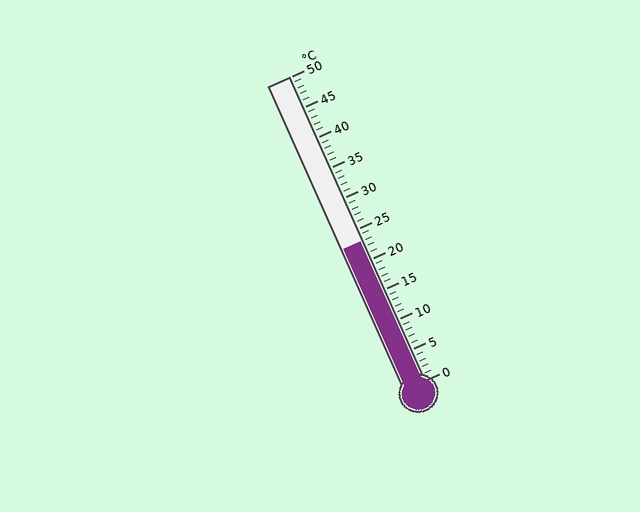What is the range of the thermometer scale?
The thermometer scale ranges from 0°C to 50°C.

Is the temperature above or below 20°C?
The temperature is above 20°C.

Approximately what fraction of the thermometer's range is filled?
The thermometer is filled to approximately 45% of its range.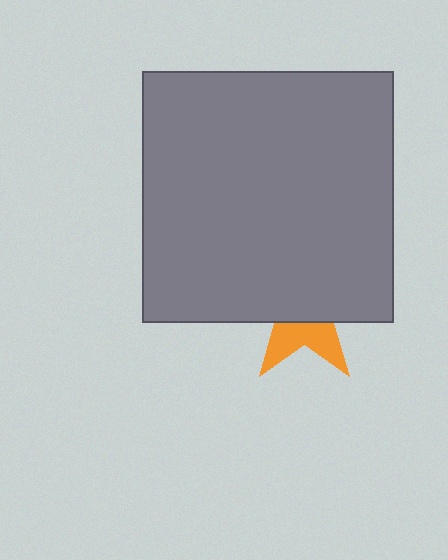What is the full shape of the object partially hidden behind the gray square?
The partially hidden object is an orange star.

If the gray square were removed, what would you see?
You would see the complete orange star.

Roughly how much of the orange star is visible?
A small part of it is visible (roughly 36%).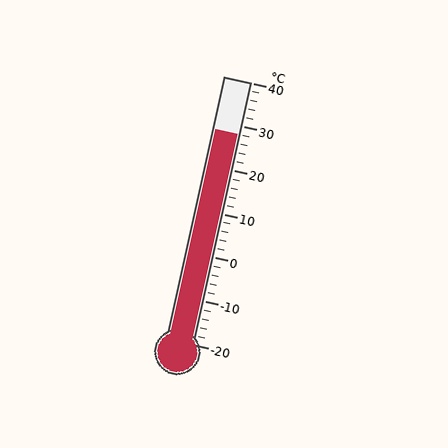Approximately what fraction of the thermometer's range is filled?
The thermometer is filled to approximately 80% of its range.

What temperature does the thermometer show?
The thermometer shows approximately 28°C.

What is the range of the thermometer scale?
The thermometer scale ranges from -20°C to 40°C.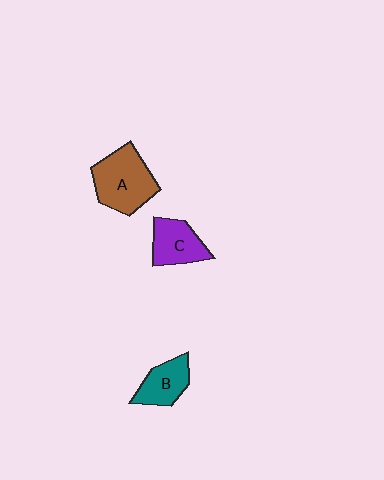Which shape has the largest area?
Shape A (brown).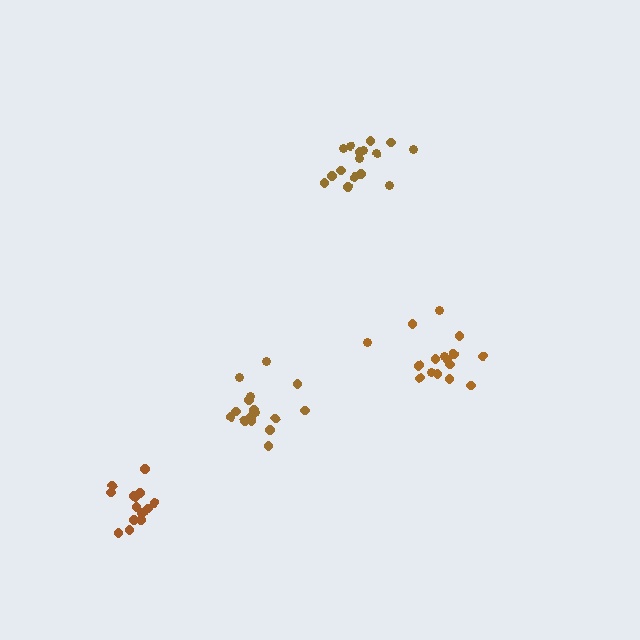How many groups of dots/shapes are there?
There are 4 groups.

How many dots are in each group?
Group 1: 16 dots, Group 2: 16 dots, Group 3: 15 dots, Group 4: 16 dots (63 total).